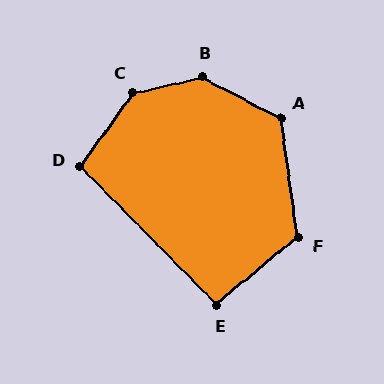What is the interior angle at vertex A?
Approximately 126 degrees (obtuse).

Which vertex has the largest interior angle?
B, at approximately 139 degrees.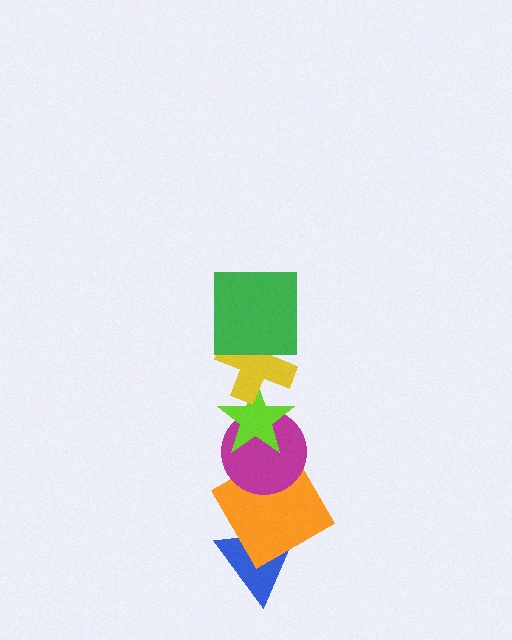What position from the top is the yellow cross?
The yellow cross is 2nd from the top.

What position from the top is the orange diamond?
The orange diamond is 5th from the top.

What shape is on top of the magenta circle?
The lime star is on top of the magenta circle.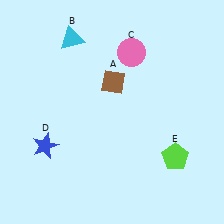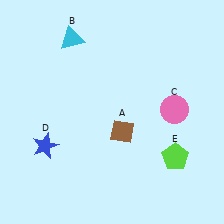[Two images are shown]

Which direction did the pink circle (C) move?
The pink circle (C) moved down.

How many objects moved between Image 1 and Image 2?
2 objects moved between the two images.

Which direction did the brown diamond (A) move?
The brown diamond (A) moved down.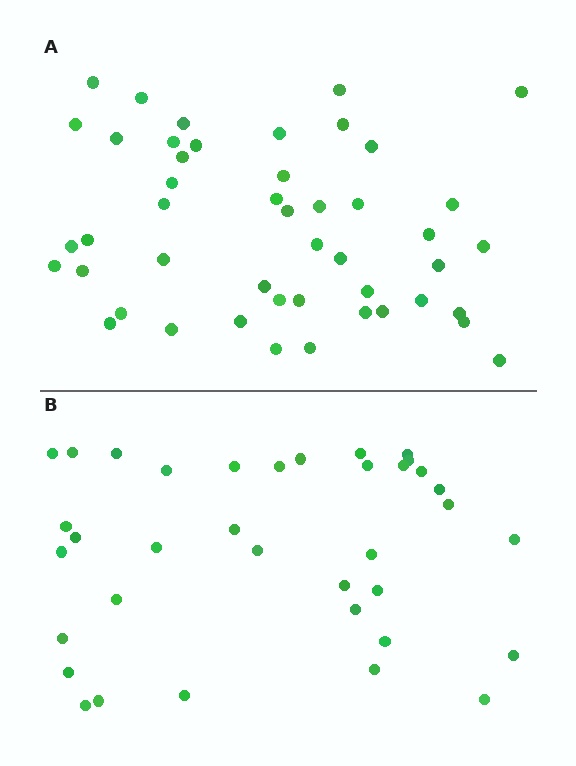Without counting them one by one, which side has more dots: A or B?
Region A (the top region) has more dots.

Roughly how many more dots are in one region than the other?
Region A has roughly 12 or so more dots than region B.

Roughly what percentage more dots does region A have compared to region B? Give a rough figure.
About 30% more.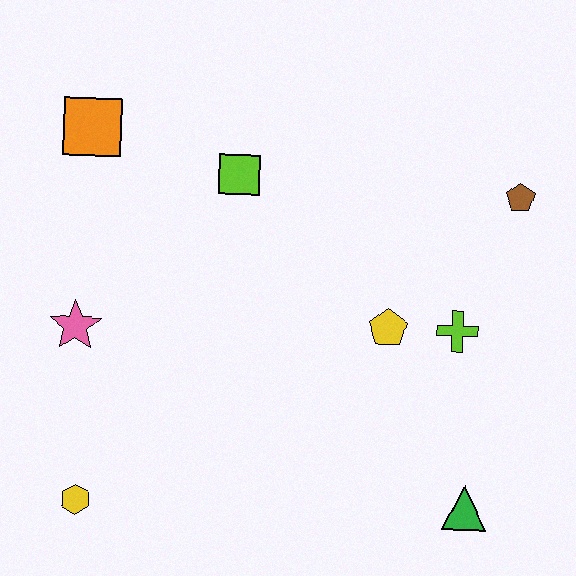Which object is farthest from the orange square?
The green triangle is farthest from the orange square.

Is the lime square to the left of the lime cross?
Yes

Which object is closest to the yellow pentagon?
The lime cross is closest to the yellow pentagon.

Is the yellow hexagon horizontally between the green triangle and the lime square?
No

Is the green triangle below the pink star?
Yes